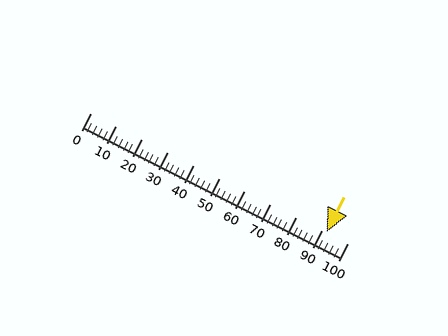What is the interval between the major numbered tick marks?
The major tick marks are spaced 10 units apart.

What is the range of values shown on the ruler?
The ruler shows values from 0 to 100.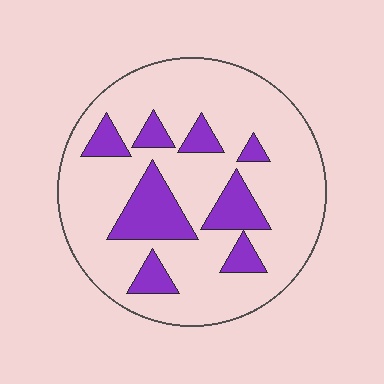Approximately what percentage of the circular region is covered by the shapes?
Approximately 20%.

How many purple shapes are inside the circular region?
8.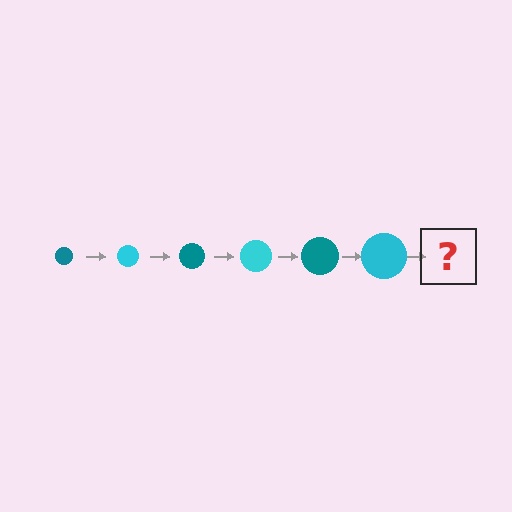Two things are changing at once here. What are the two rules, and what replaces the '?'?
The two rules are that the circle grows larger each step and the color cycles through teal and cyan. The '?' should be a teal circle, larger than the previous one.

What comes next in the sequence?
The next element should be a teal circle, larger than the previous one.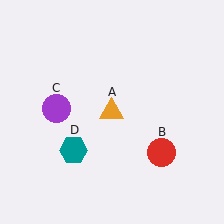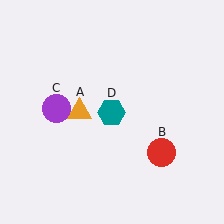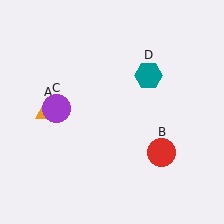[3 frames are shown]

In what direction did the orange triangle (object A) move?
The orange triangle (object A) moved left.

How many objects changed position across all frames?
2 objects changed position: orange triangle (object A), teal hexagon (object D).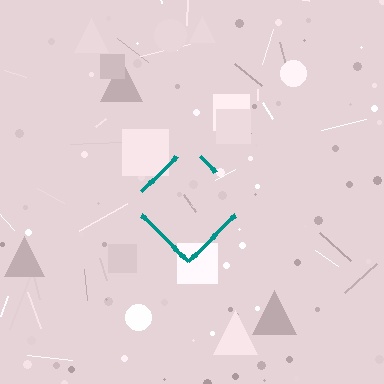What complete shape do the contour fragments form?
The contour fragments form a diamond.